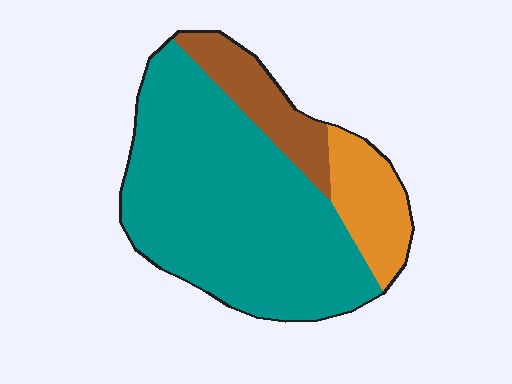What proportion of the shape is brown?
Brown covers 14% of the shape.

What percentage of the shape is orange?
Orange takes up less than a sixth of the shape.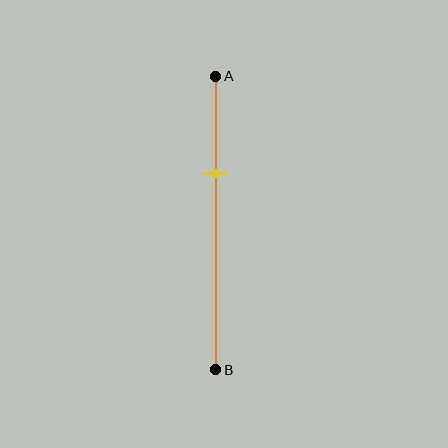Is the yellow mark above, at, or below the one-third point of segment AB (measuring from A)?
The yellow mark is approximately at the one-third point of segment AB.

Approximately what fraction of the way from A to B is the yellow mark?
The yellow mark is approximately 35% of the way from A to B.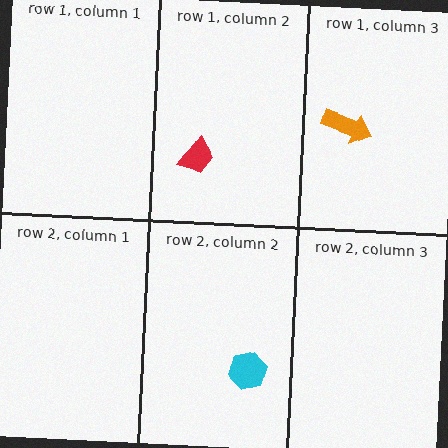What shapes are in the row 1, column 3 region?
The orange arrow.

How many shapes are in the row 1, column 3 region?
1.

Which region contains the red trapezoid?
The row 1, column 2 region.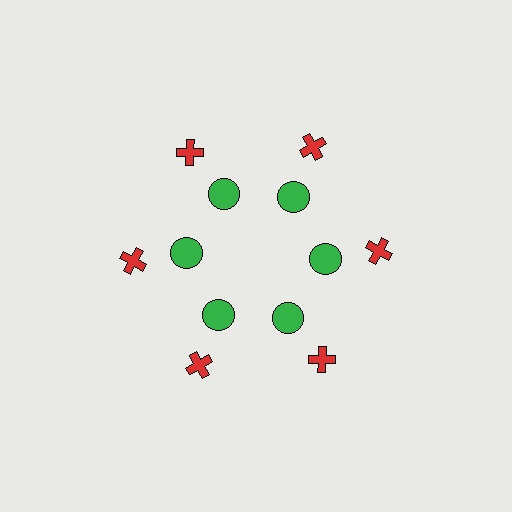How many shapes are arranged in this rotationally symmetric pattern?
There are 12 shapes, arranged in 6 groups of 2.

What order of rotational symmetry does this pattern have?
This pattern has 6-fold rotational symmetry.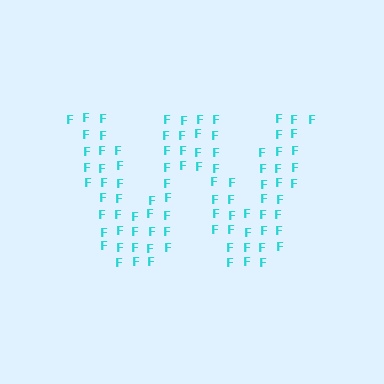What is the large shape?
The large shape is the letter W.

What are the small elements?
The small elements are letter F's.